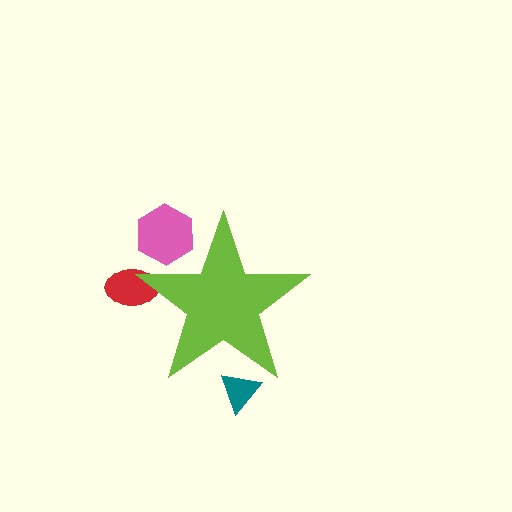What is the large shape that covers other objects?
A lime star.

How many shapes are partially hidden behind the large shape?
3 shapes are partially hidden.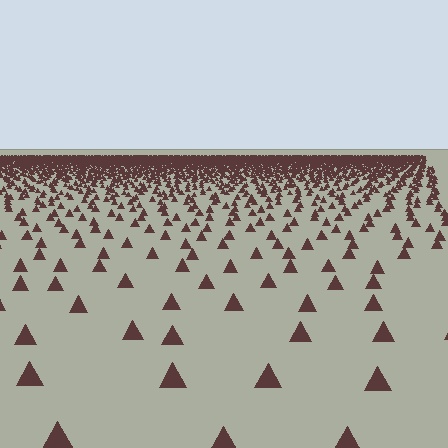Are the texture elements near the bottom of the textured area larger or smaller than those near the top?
Larger. Near the bottom, elements are closer to the viewer and appear at a bigger on-screen size.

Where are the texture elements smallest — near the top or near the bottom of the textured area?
Near the top.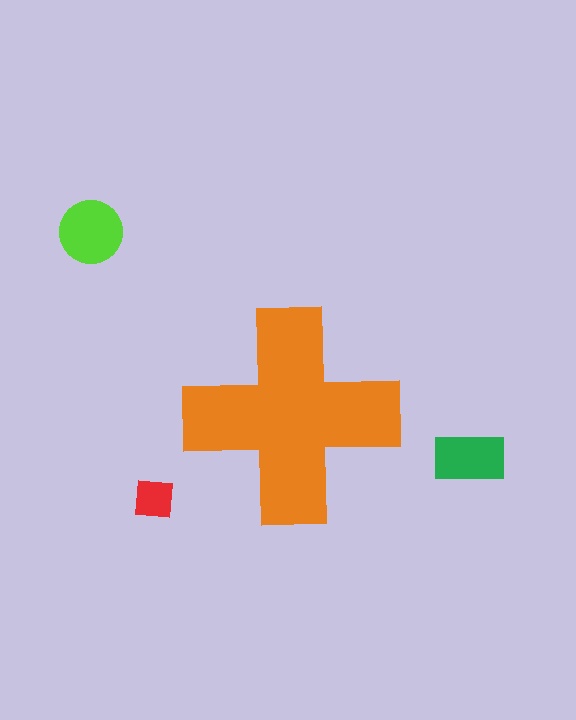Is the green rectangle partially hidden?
No, the green rectangle is fully visible.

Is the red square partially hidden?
No, the red square is fully visible.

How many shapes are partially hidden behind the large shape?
0 shapes are partially hidden.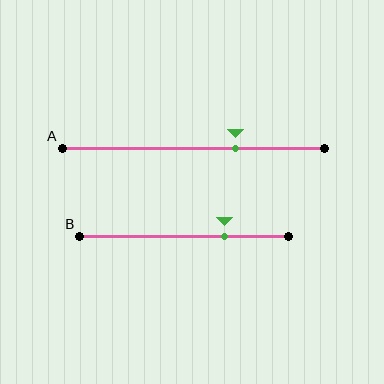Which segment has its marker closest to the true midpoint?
Segment A has its marker closest to the true midpoint.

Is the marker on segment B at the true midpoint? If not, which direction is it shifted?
No, the marker on segment B is shifted to the right by about 19% of the segment length.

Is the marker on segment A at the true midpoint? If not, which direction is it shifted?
No, the marker on segment A is shifted to the right by about 16% of the segment length.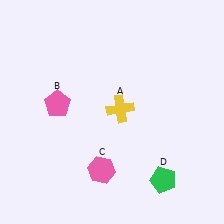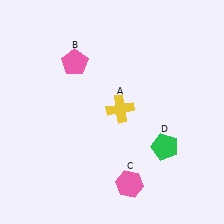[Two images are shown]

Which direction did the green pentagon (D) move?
The green pentagon (D) moved up.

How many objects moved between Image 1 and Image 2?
3 objects moved between the two images.